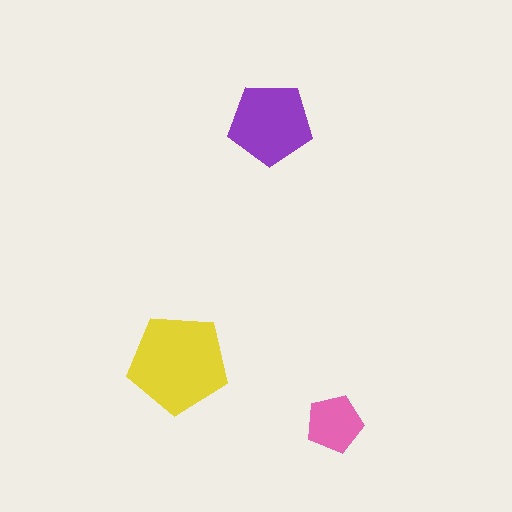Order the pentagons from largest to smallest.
the yellow one, the purple one, the pink one.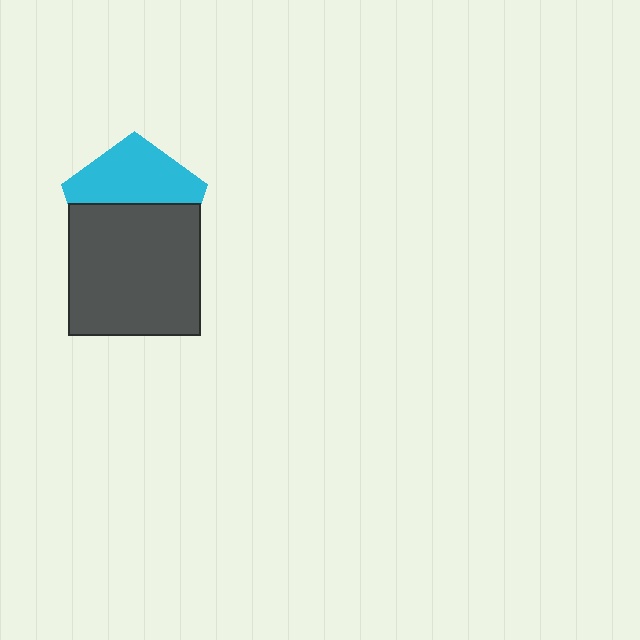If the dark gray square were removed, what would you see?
You would see the complete cyan pentagon.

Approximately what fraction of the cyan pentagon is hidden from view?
Roughly 53% of the cyan pentagon is hidden behind the dark gray square.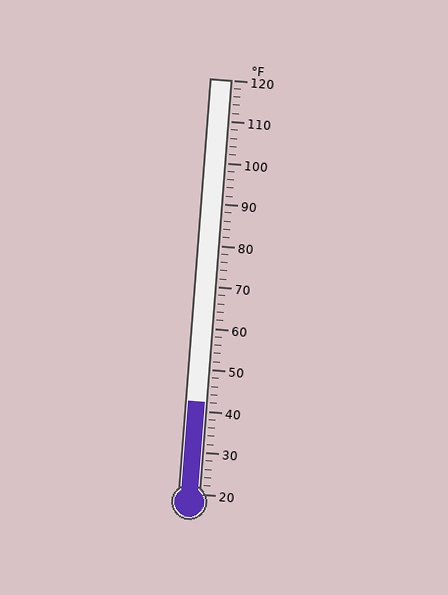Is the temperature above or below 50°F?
The temperature is below 50°F.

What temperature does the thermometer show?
The thermometer shows approximately 42°F.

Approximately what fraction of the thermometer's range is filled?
The thermometer is filled to approximately 20% of its range.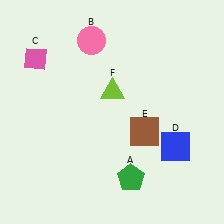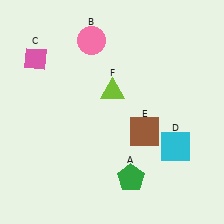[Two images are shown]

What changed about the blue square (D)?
In Image 1, D is blue. In Image 2, it changed to cyan.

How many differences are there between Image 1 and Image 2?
There is 1 difference between the two images.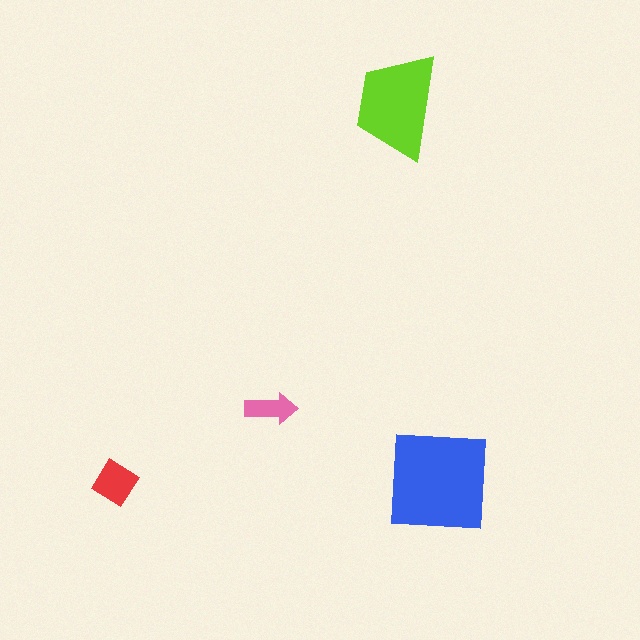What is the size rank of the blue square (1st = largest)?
1st.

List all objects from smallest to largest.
The pink arrow, the red diamond, the lime trapezoid, the blue square.